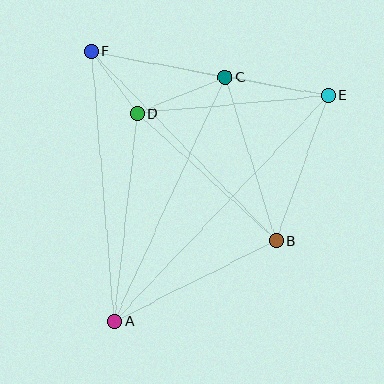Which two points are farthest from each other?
Points A and E are farthest from each other.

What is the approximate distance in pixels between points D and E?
The distance between D and E is approximately 191 pixels.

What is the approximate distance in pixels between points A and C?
The distance between A and C is approximately 268 pixels.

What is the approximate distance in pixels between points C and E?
The distance between C and E is approximately 104 pixels.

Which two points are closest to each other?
Points D and F are closest to each other.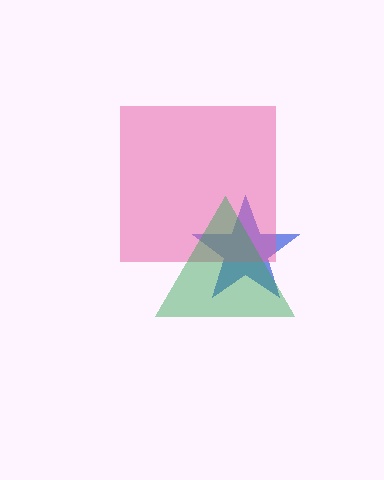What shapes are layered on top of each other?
The layered shapes are: a blue star, a pink square, a green triangle.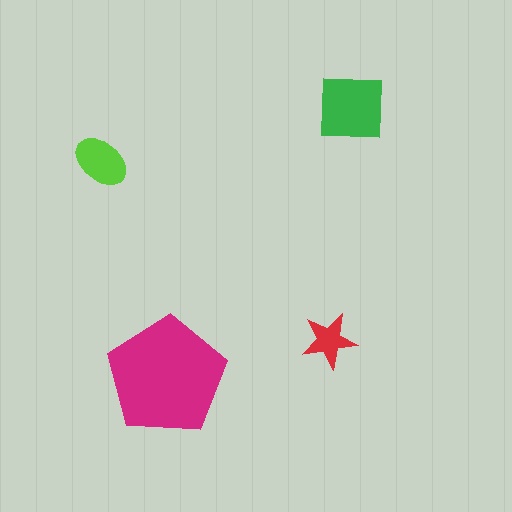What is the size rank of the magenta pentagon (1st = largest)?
1st.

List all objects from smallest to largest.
The red star, the lime ellipse, the green square, the magenta pentagon.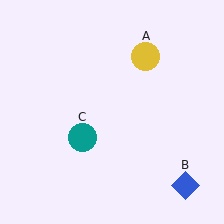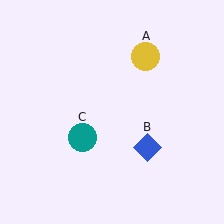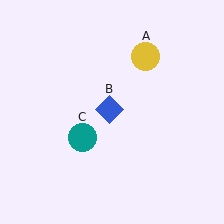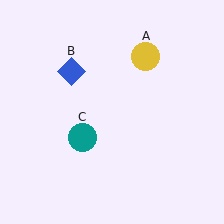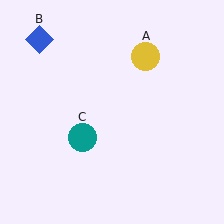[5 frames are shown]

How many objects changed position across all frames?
1 object changed position: blue diamond (object B).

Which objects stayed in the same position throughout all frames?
Yellow circle (object A) and teal circle (object C) remained stationary.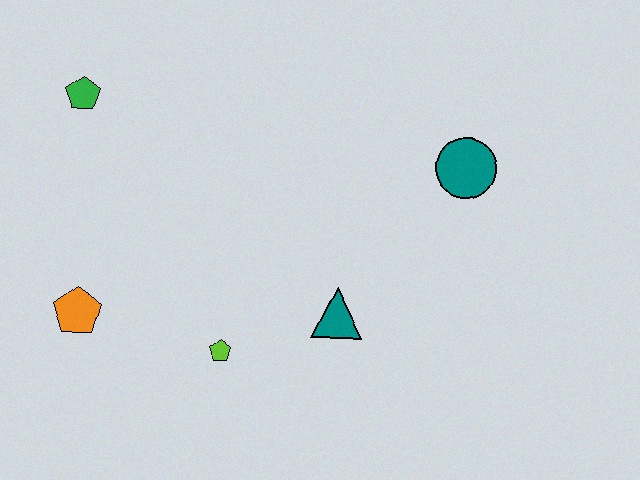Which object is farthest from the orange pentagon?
The teal circle is farthest from the orange pentagon.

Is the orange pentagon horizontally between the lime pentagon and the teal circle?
No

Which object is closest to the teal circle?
The teal triangle is closest to the teal circle.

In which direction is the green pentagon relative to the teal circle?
The green pentagon is to the left of the teal circle.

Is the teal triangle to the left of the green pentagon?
No